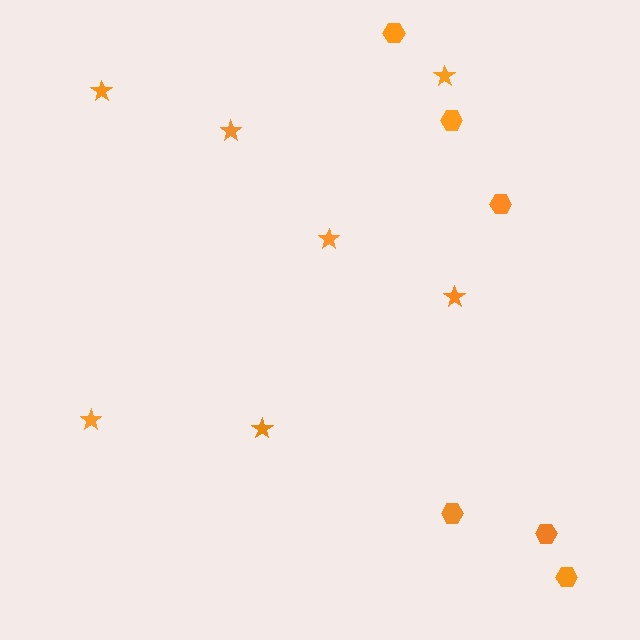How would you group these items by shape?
There are 2 groups: one group of hexagons (6) and one group of stars (7).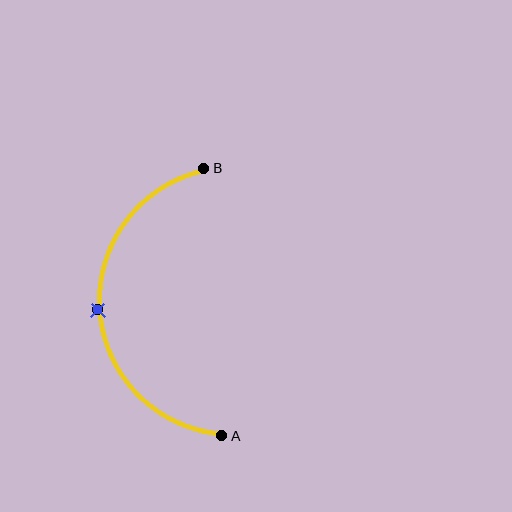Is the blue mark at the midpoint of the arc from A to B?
Yes. The blue mark lies on the arc at equal arc-length from both A and B — it is the arc midpoint.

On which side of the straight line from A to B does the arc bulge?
The arc bulges to the left of the straight line connecting A and B.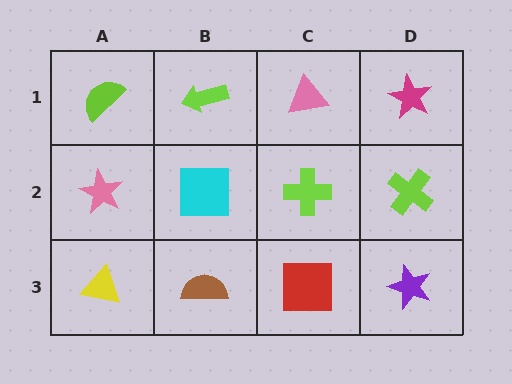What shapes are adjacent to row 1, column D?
A lime cross (row 2, column D), a pink triangle (row 1, column C).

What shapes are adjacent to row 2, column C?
A pink triangle (row 1, column C), a red square (row 3, column C), a cyan square (row 2, column B), a lime cross (row 2, column D).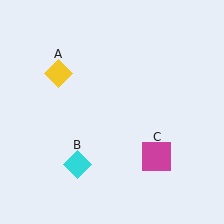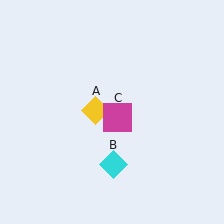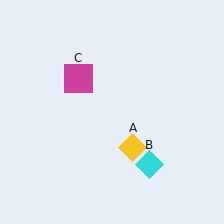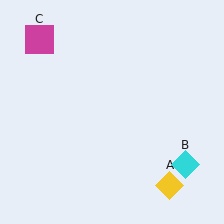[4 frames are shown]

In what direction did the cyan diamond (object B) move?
The cyan diamond (object B) moved right.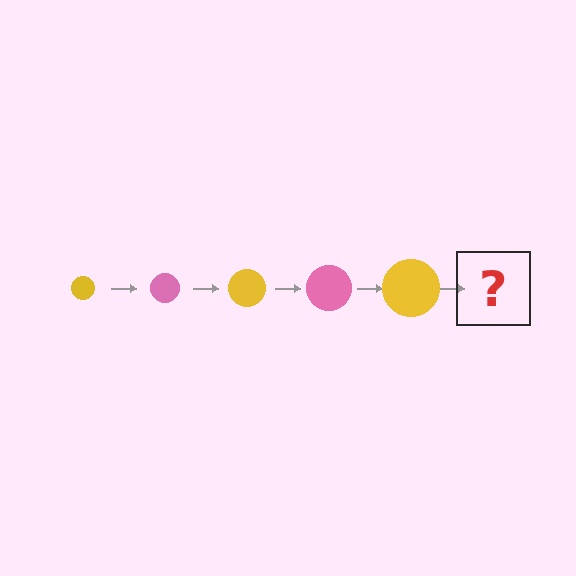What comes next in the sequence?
The next element should be a pink circle, larger than the previous one.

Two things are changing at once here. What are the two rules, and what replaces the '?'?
The two rules are that the circle grows larger each step and the color cycles through yellow and pink. The '?' should be a pink circle, larger than the previous one.